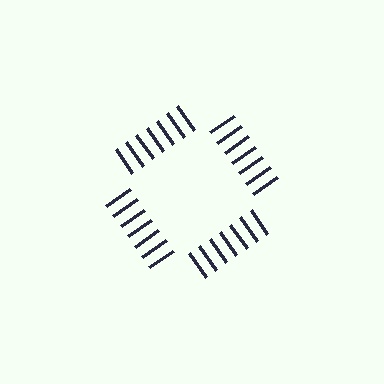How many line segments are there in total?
28 — 7 along each of the 4 edges.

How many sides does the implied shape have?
4 sides — the line-ends trace a square.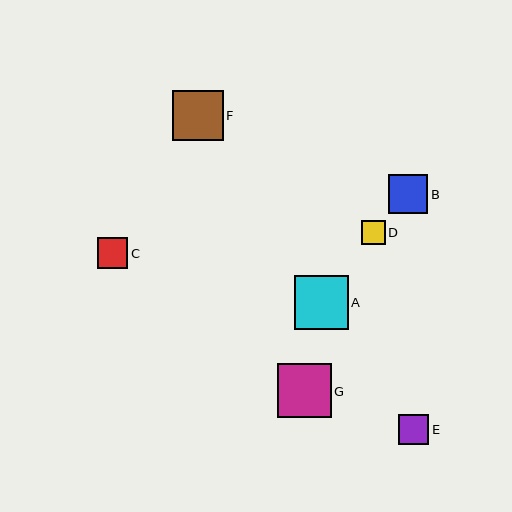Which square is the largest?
Square G is the largest with a size of approximately 54 pixels.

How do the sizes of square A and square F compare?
Square A and square F are approximately the same size.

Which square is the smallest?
Square D is the smallest with a size of approximately 24 pixels.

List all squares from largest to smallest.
From largest to smallest: G, A, F, B, C, E, D.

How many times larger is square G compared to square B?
Square G is approximately 1.4 times the size of square B.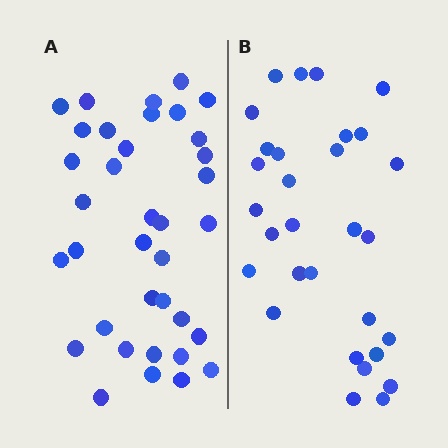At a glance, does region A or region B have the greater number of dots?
Region A (the left region) has more dots.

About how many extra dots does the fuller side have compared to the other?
Region A has about 6 more dots than region B.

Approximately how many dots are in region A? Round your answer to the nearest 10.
About 40 dots. (The exact count is 36, which rounds to 40.)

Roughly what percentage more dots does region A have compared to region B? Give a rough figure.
About 20% more.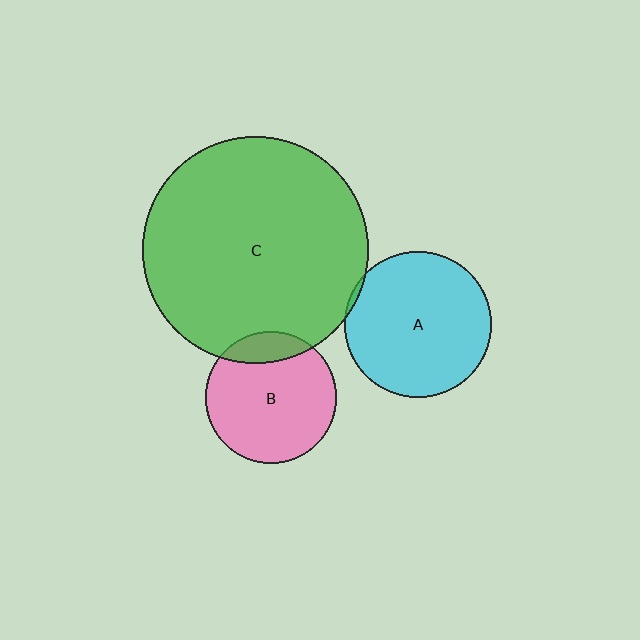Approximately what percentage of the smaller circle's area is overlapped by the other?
Approximately 15%.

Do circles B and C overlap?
Yes.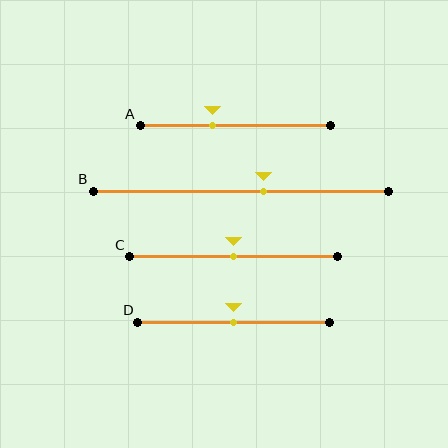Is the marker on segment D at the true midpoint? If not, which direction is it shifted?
Yes, the marker on segment D is at the true midpoint.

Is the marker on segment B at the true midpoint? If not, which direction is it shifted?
No, the marker on segment B is shifted to the right by about 8% of the segment length.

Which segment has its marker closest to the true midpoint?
Segment C has its marker closest to the true midpoint.